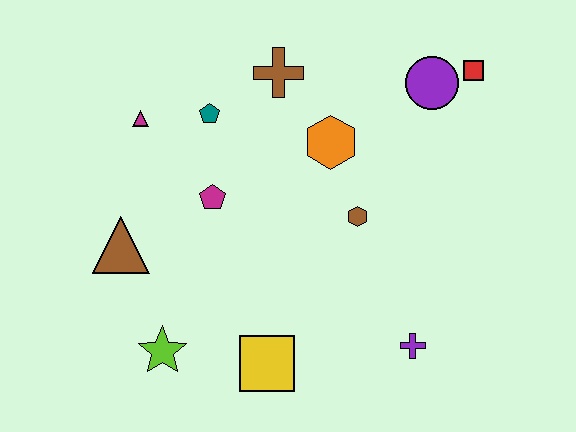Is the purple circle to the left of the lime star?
No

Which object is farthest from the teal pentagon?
The purple cross is farthest from the teal pentagon.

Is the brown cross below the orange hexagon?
No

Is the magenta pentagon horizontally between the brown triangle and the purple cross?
Yes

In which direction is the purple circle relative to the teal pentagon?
The purple circle is to the right of the teal pentagon.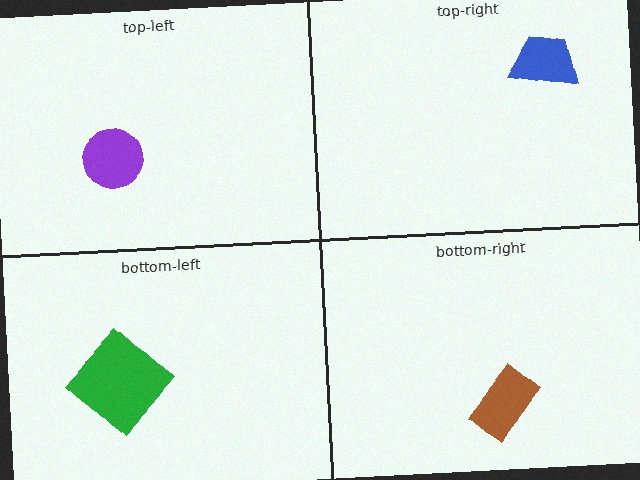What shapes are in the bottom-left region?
The pink arrow, the green diamond.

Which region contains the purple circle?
The top-left region.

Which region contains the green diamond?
The bottom-left region.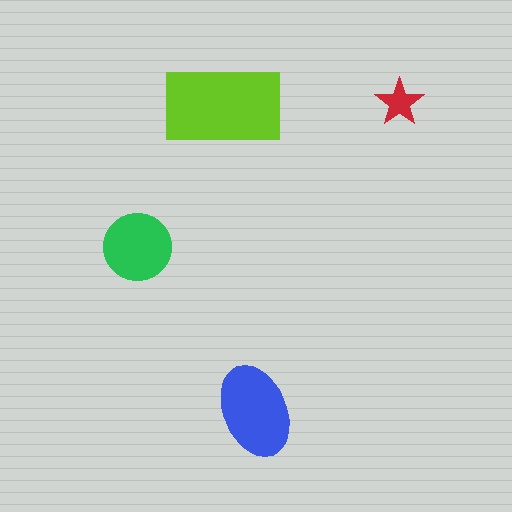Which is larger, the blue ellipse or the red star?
The blue ellipse.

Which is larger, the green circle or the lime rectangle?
The lime rectangle.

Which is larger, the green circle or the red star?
The green circle.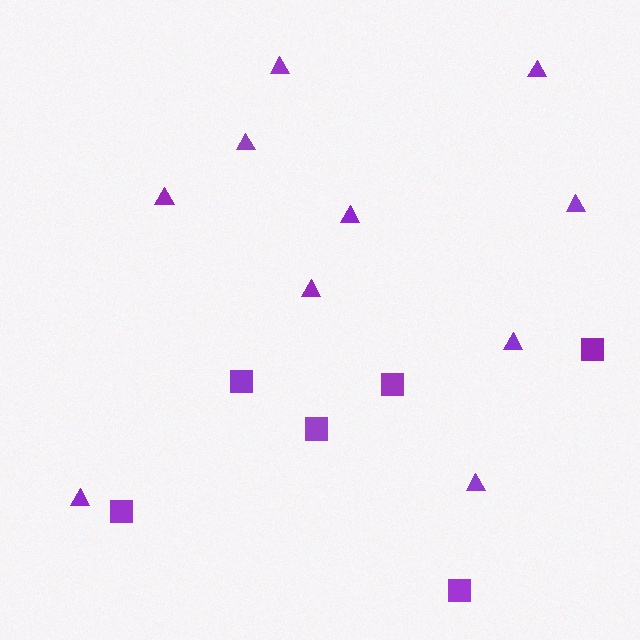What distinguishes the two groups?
There are 2 groups: one group of triangles (10) and one group of squares (6).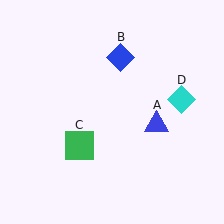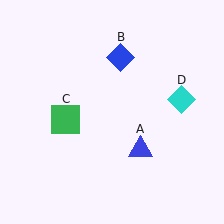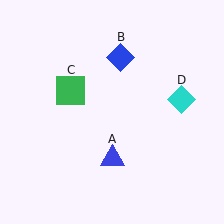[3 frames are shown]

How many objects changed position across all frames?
2 objects changed position: blue triangle (object A), green square (object C).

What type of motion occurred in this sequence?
The blue triangle (object A), green square (object C) rotated clockwise around the center of the scene.